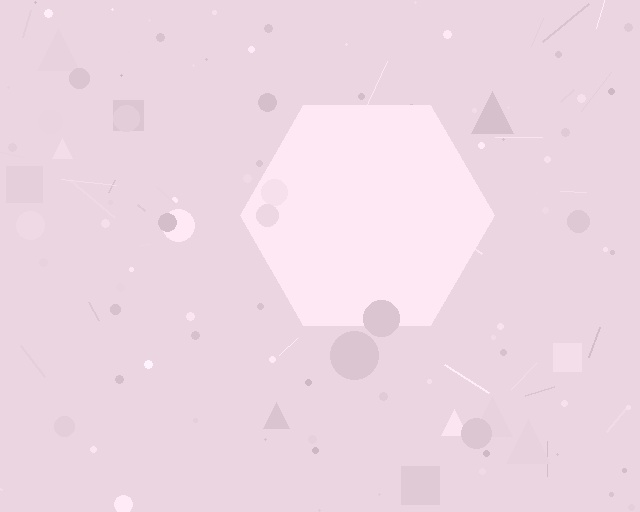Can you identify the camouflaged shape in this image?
The camouflaged shape is a hexagon.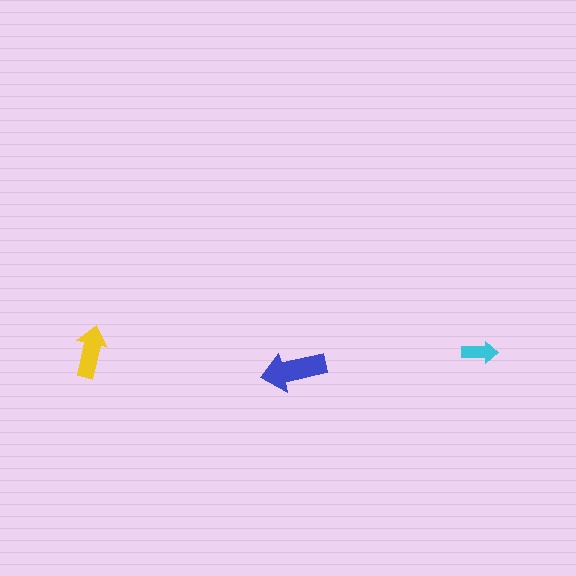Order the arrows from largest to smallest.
the blue one, the yellow one, the cyan one.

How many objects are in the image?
There are 3 objects in the image.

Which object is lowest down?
The blue arrow is bottommost.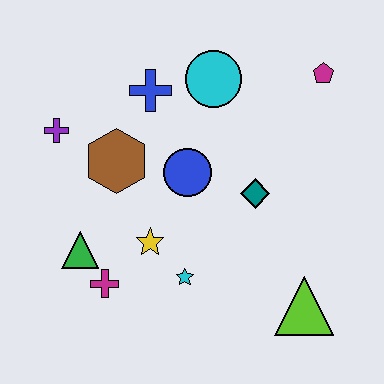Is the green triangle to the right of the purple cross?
Yes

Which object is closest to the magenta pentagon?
The cyan circle is closest to the magenta pentagon.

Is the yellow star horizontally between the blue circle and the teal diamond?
No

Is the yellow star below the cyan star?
No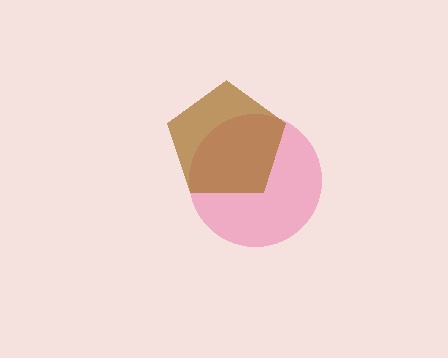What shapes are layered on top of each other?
The layered shapes are: a pink circle, a brown pentagon.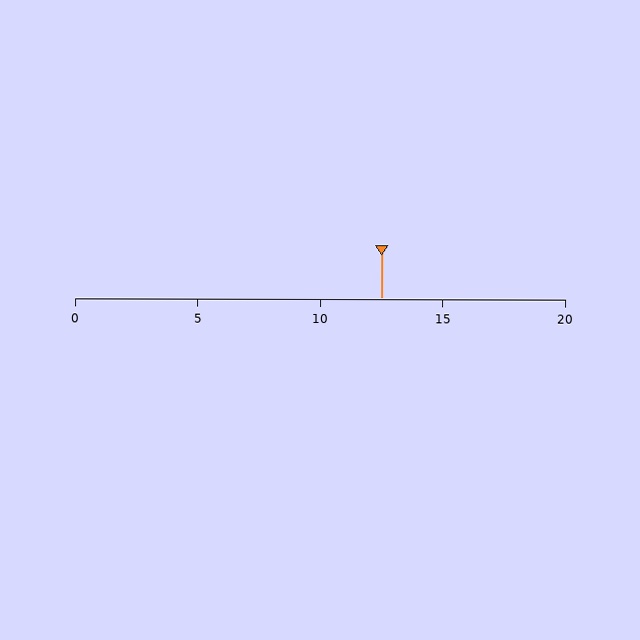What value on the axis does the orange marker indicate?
The marker indicates approximately 12.5.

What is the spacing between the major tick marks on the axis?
The major ticks are spaced 5 apart.